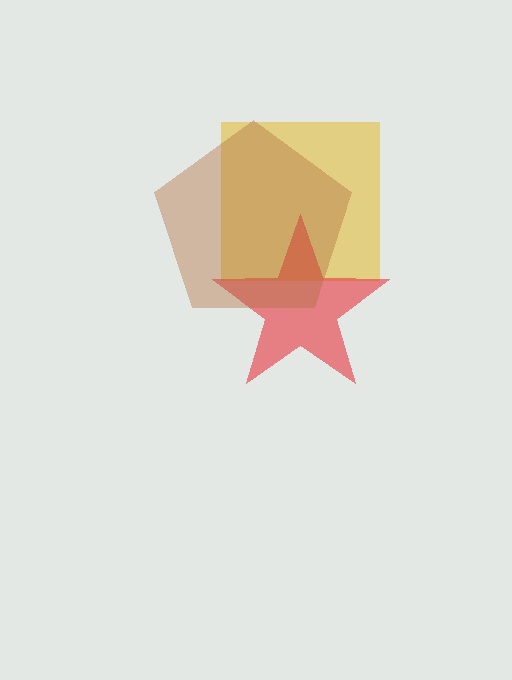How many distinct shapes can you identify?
There are 3 distinct shapes: a yellow square, a red star, a brown pentagon.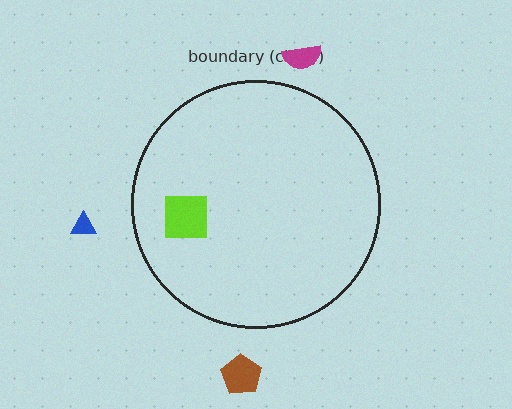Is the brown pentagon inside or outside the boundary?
Outside.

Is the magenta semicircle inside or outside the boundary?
Outside.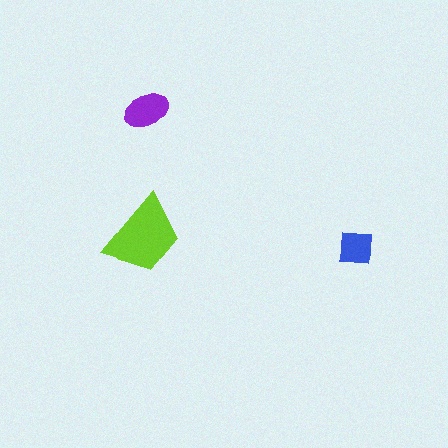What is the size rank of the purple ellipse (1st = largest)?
2nd.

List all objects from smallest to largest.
The blue square, the purple ellipse, the lime trapezoid.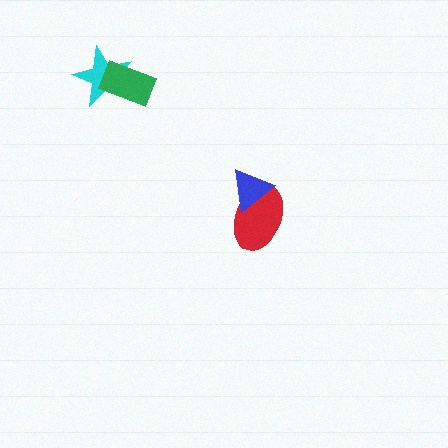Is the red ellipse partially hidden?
Yes, it is partially covered by another shape.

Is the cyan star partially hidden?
Yes, it is partially covered by another shape.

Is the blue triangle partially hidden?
No, no other shape covers it.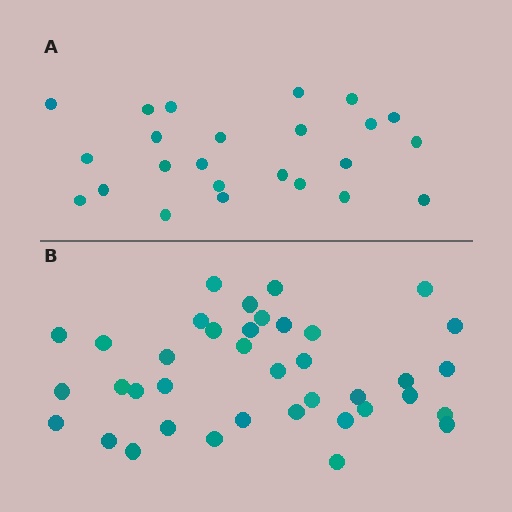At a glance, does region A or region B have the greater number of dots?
Region B (the bottom region) has more dots.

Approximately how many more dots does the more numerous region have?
Region B has approximately 15 more dots than region A.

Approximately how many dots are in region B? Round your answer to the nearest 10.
About 40 dots. (The exact count is 38, which rounds to 40.)